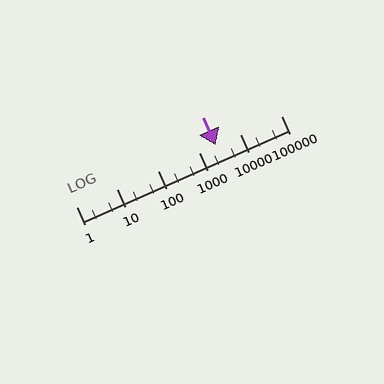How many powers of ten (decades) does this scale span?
The scale spans 5 decades, from 1 to 100000.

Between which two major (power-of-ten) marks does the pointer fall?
The pointer is between 1000 and 10000.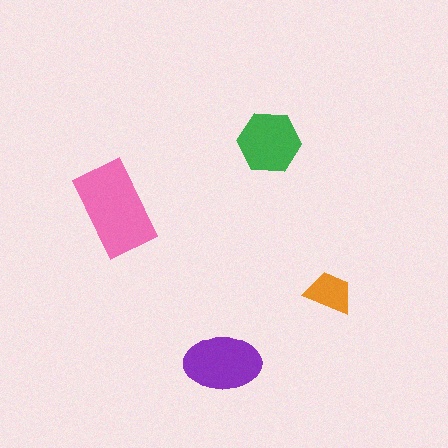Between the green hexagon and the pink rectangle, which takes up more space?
The pink rectangle.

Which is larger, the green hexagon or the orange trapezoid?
The green hexagon.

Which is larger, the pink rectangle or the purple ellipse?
The pink rectangle.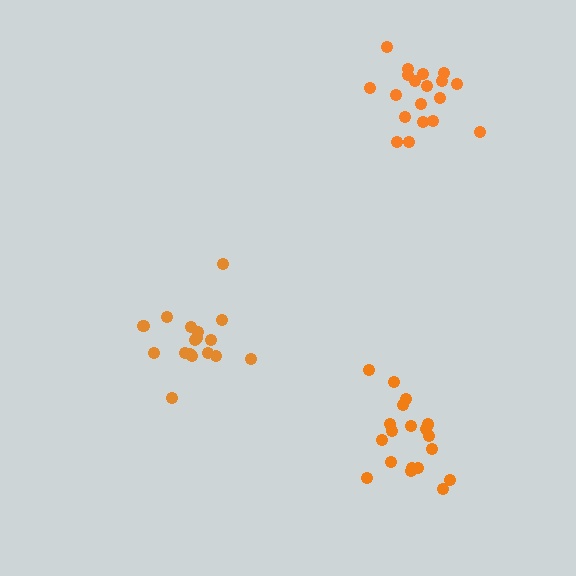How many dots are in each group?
Group 1: 17 dots, Group 2: 19 dots, Group 3: 20 dots (56 total).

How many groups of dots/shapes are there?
There are 3 groups.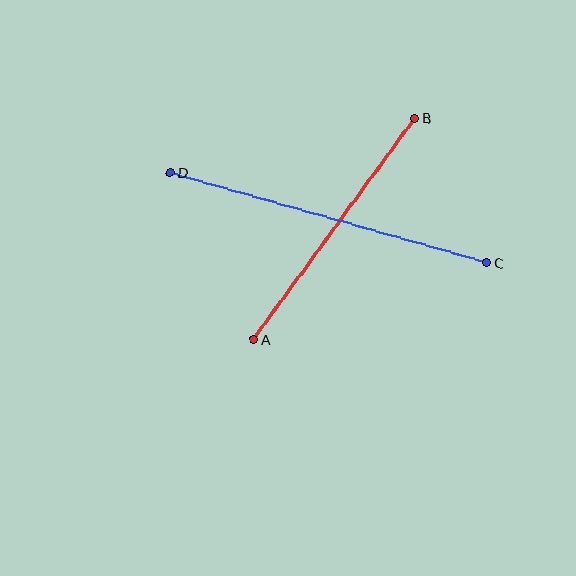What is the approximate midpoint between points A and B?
The midpoint is at approximately (334, 229) pixels.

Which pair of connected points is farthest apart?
Points C and D are farthest apart.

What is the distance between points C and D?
The distance is approximately 329 pixels.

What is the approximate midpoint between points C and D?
The midpoint is at approximately (329, 217) pixels.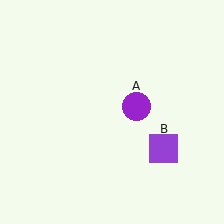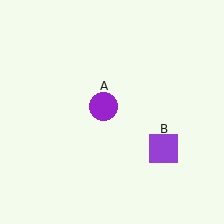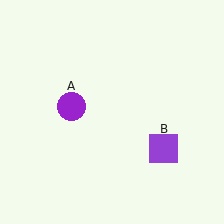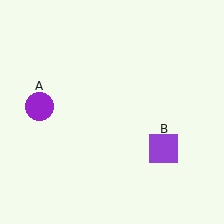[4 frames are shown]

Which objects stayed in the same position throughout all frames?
Purple square (object B) remained stationary.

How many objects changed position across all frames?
1 object changed position: purple circle (object A).